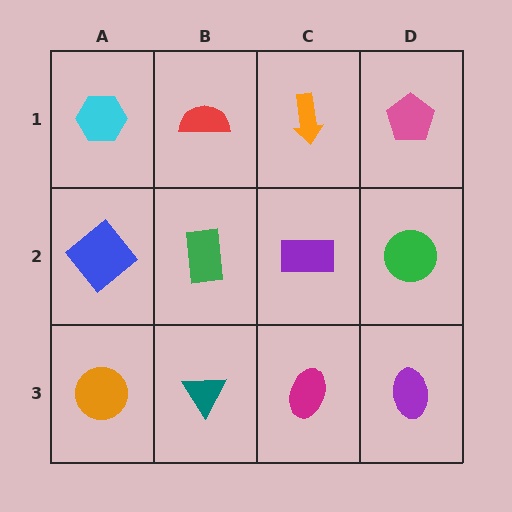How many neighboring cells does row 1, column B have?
3.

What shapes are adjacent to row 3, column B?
A green rectangle (row 2, column B), an orange circle (row 3, column A), a magenta ellipse (row 3, column C).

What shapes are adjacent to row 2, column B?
A red semicircle (row 1, column B), a teal triangle (row 3, column B), a blue diamond (row 2, column A), a purple rectangle (row 2, column C).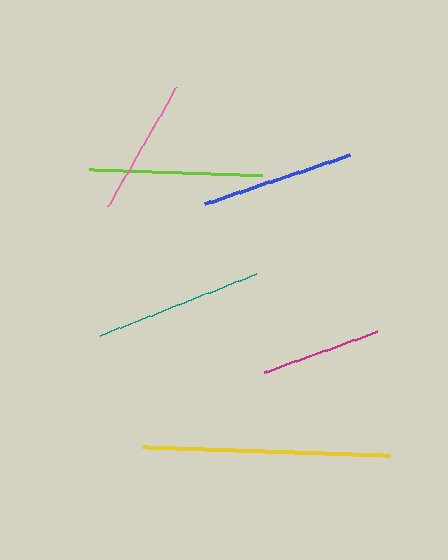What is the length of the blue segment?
The blue segment is approximately 154 pixels long.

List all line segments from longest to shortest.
From longest to shortest: yellow, lime, teal, blue, pink, magenta.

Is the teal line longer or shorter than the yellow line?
The yellow line is longer than the teal line.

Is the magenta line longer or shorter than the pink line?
The pink line is longer than the magenta line.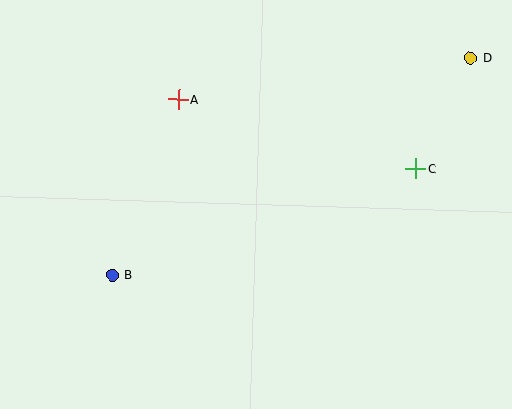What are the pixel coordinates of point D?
Point D is at (471, 58).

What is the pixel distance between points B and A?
The distance between B and A is 188 pixels.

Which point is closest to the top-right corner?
Point D is closest to the top-right corner.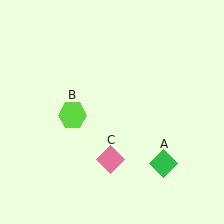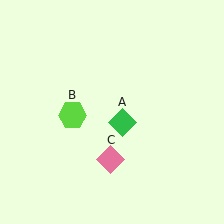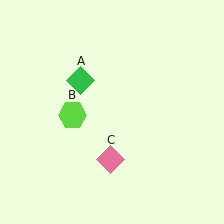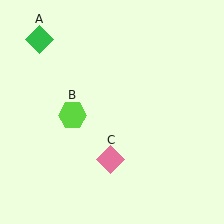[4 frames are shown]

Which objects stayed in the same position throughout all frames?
Lime hexagon (object B) and pink diamond (object C) remained stationary.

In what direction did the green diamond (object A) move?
The green diamond (object A) moved up and to the left.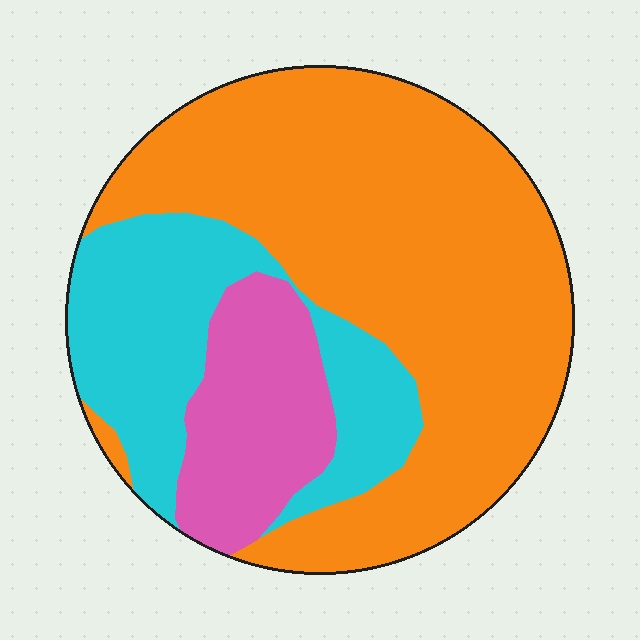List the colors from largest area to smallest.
From largest to smallest: orange, cyan, pink.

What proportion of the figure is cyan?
Cyan takes up less than a quarter of the figure.